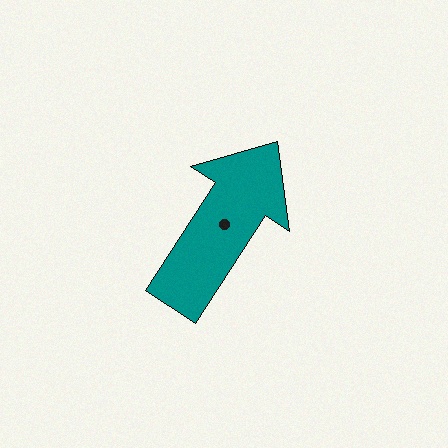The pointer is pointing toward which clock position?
Roughly 1 o'clock.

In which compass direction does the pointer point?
Northeast.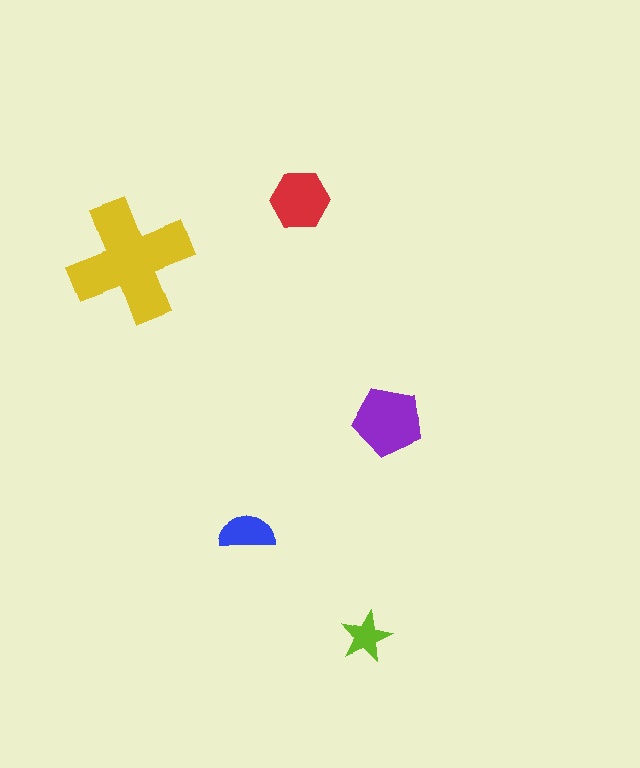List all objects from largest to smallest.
The yellow cross, the purple pentagon, the red hexagon, the blue semicircle, the lime star.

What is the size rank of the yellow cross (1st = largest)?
1st.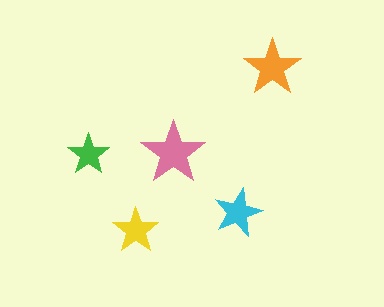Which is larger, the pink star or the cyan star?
The pink one.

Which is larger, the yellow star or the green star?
The yellow one.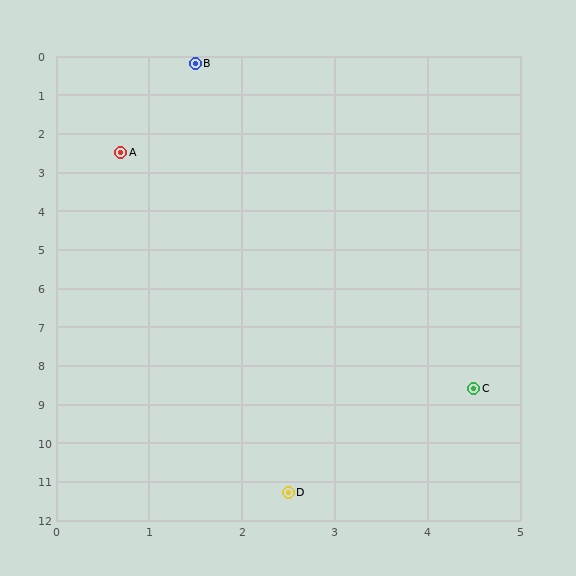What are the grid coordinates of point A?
Point A is at approximately (0.7, 2.5).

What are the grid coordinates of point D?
Point D is at approximately (2.5, 11.3).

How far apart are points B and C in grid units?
Points B and C are about 8.9 grid units apart.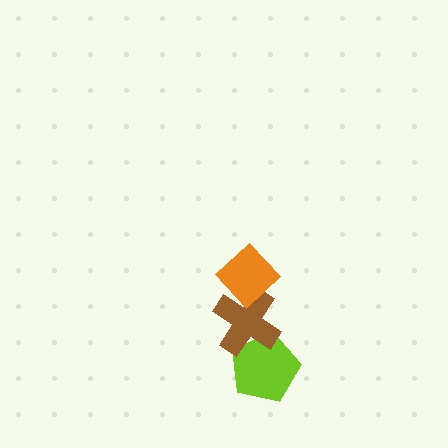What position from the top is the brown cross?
The brown cross is 2nd from the top.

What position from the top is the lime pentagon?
The lime pentagon is 3rd from the top.